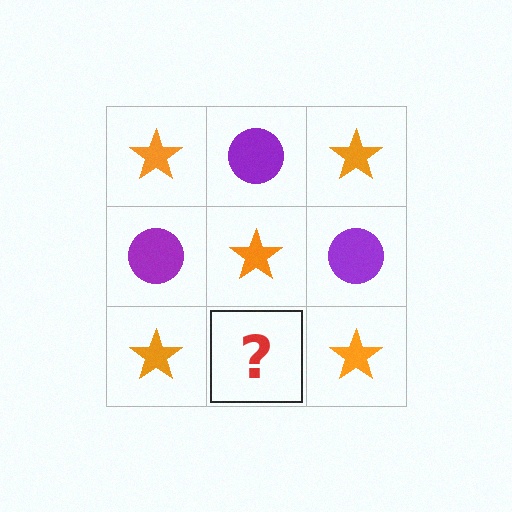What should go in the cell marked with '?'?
The missing cell should contain a purple circle.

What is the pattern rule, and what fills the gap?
The rule is that it alternates orange star and purple circle in a checkerboard pattern. The gap should be filled with a purple circle.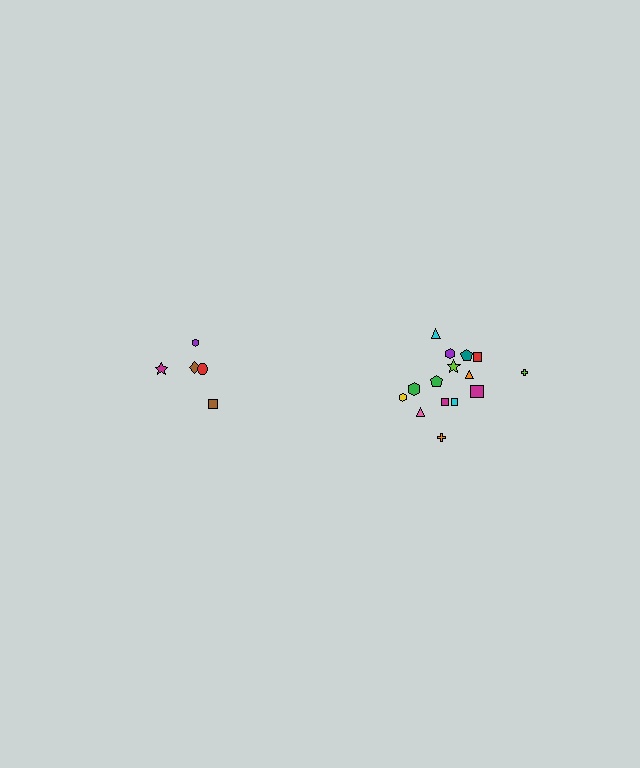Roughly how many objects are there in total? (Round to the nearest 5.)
Roughly 20 objects in total.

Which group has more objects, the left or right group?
The right group.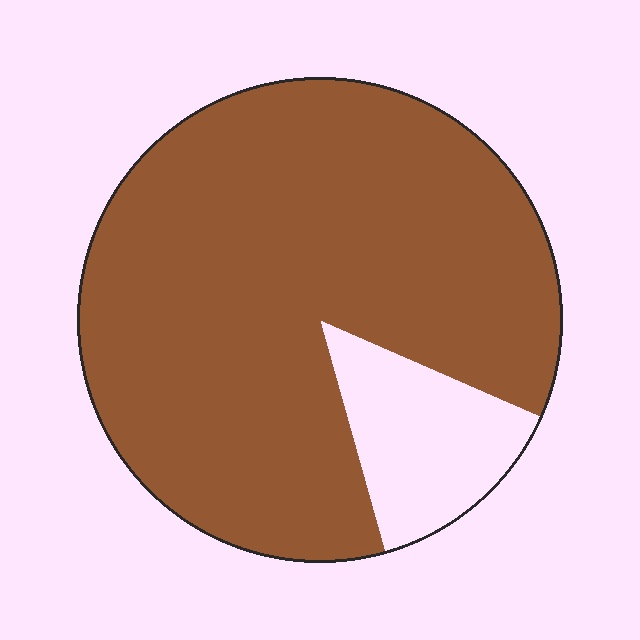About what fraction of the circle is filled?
About seven eighths (7/8).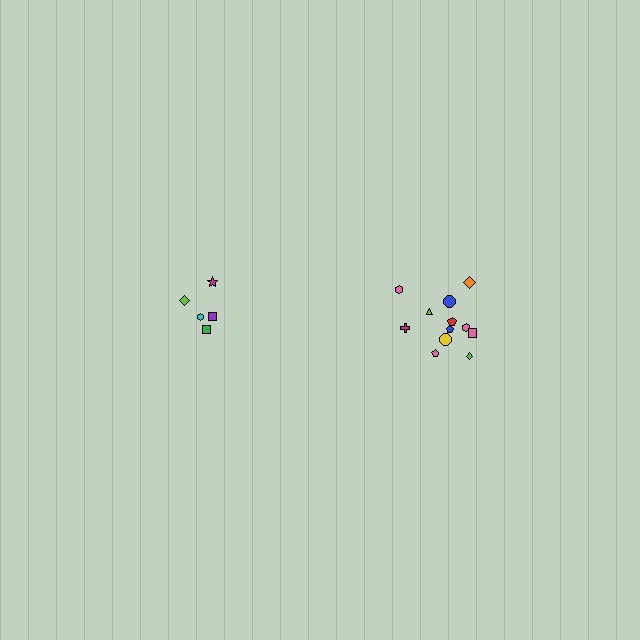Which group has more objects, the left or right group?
The right group.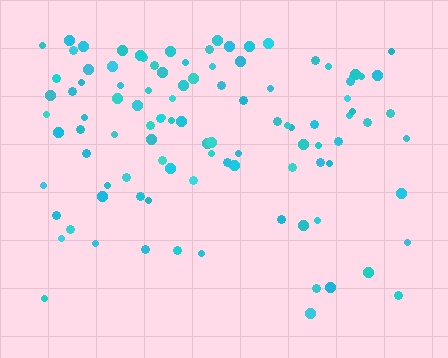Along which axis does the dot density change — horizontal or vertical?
Vertical.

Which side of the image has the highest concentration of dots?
The top.